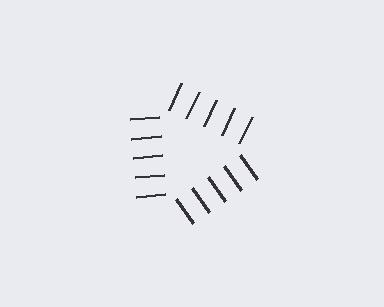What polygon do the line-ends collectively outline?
An illusory triangle — the line segments terminate on its edges but no continuous stroke is drawn.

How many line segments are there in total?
15 — 5 along each of the 3 edges.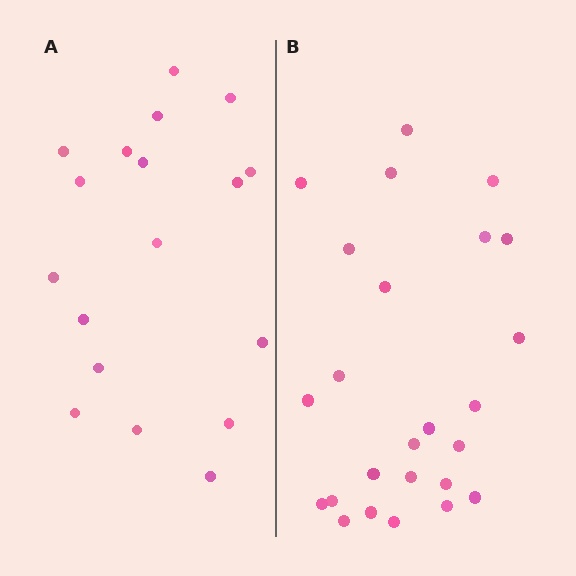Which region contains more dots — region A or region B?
Region B (the right region) has more dots.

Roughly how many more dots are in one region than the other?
Region B has roughly 8 or so more dots than region A.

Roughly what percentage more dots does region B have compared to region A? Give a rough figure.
About 40% more.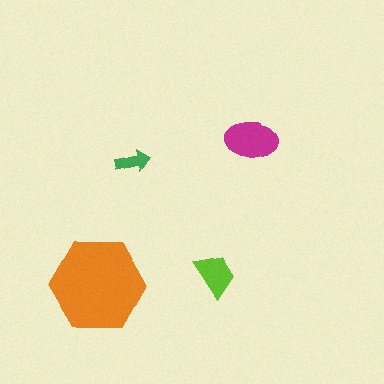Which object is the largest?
The orange hexagon.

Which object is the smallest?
The green arrow.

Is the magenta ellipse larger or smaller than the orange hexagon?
Smaller.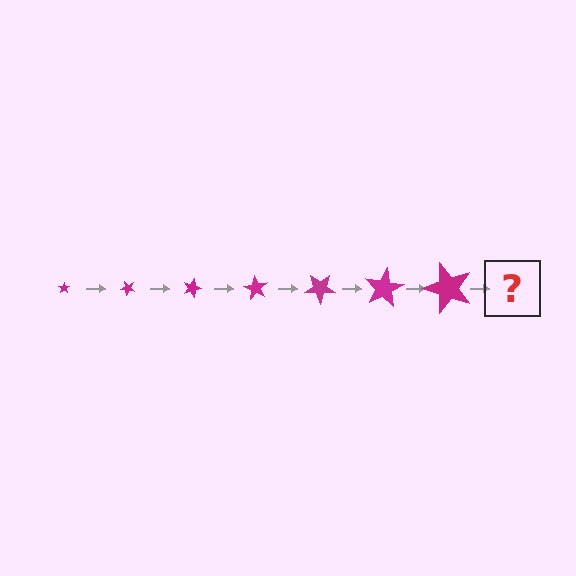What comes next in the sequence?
The next element should be a star, larger than the previous one and rotated 315 degrees from the start.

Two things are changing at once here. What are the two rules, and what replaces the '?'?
The two rules are that the star grows larger each step and it rotates 45 degrees each step. The '?' should be a star, larger than the previous one and rotated 315 degrees from the start.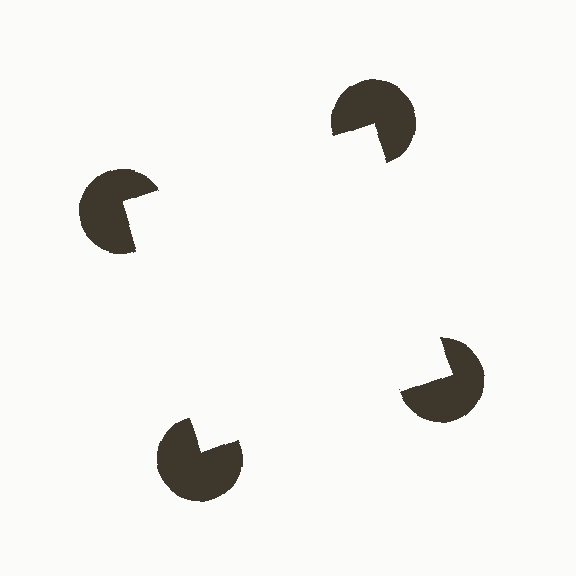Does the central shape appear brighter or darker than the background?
It typically appears slightly brighter than the background, even though no actual brightness change is drawn.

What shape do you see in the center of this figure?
An illusory square — its edges are inferred from the aligned wedge cuts in the pac-man discs, not physically drawn.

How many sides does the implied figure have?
4 sides.